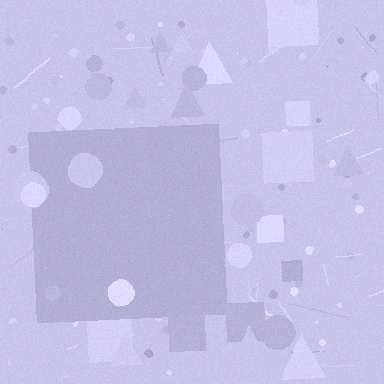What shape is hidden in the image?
A square is hidden in the image.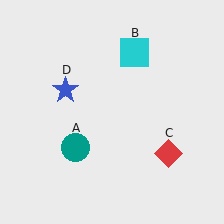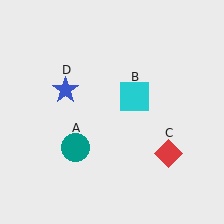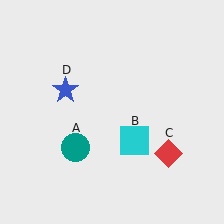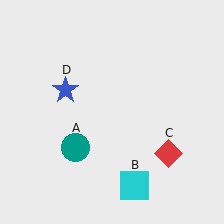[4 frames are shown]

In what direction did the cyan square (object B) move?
The cyan square (object B) moved down.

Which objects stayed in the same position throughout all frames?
Teal circle (object A) and red diamond (object C) and blue star (object D) remained stationary.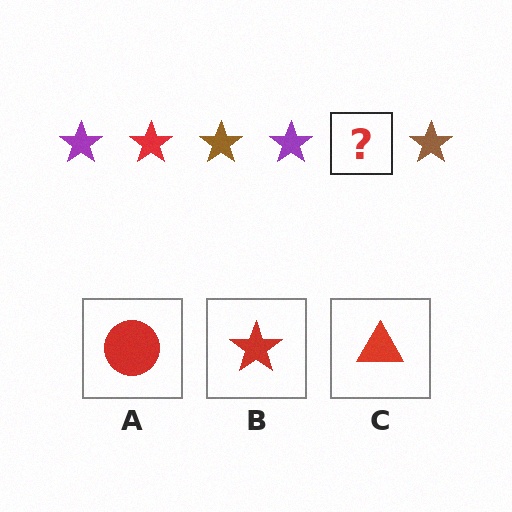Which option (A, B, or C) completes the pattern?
B.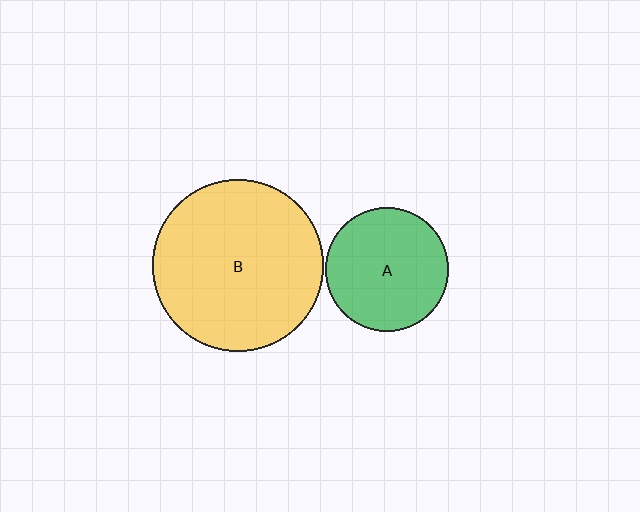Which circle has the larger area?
Circle B (yellow).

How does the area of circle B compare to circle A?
Approximately 1.9 times.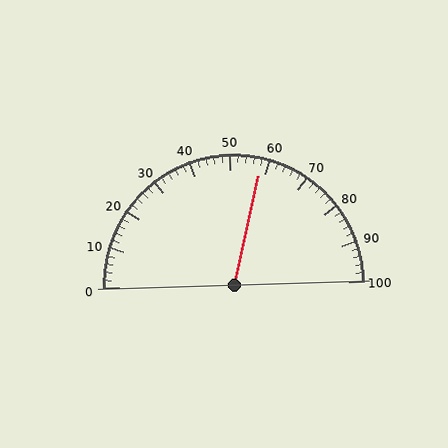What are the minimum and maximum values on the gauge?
The gauge ranges from 0 to 100.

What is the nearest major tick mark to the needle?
The nearest major tick mark is 60.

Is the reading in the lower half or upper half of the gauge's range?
The reading is in the upper half of the range (0 to 100).